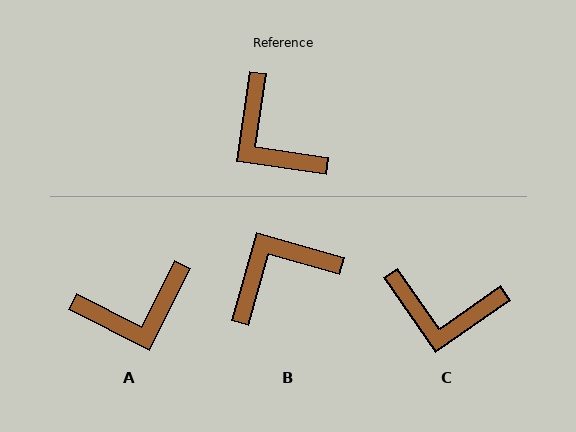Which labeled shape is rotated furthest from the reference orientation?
B, about 97 degrees away.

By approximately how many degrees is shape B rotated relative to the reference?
Approximately 97 degrees clockwise.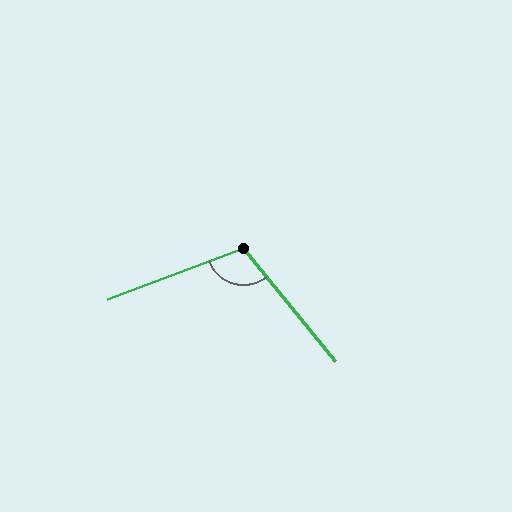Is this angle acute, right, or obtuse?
It is obtuse.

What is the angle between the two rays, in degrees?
Approximately 109 degrees.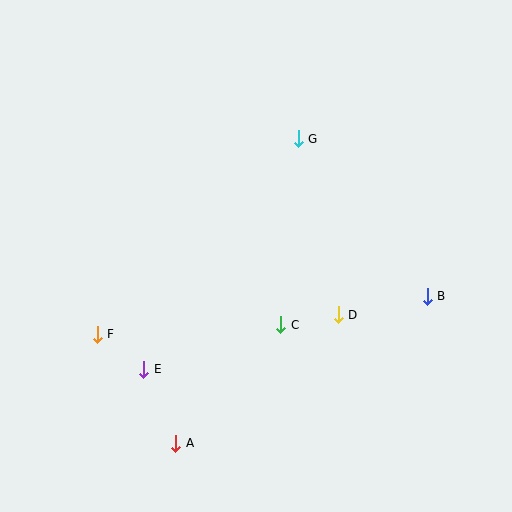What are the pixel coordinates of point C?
Point C is at (281, 325).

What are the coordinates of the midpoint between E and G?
The midpoint between E and G is at (221, 254).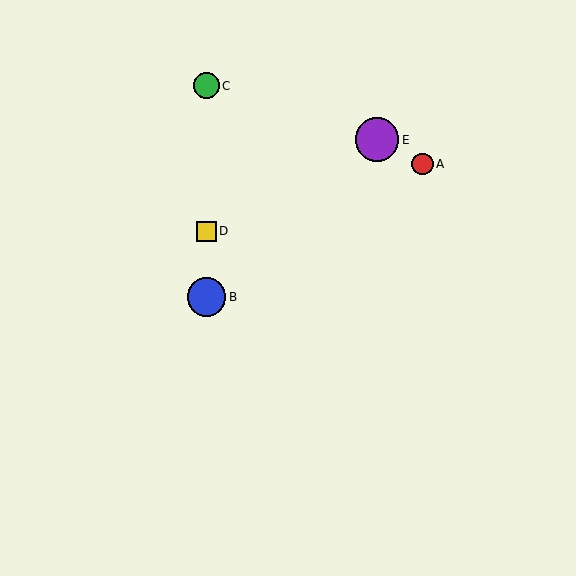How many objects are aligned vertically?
3 objects (B, C, D) are aligned vertically.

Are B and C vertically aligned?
Yes, both are at x≈206.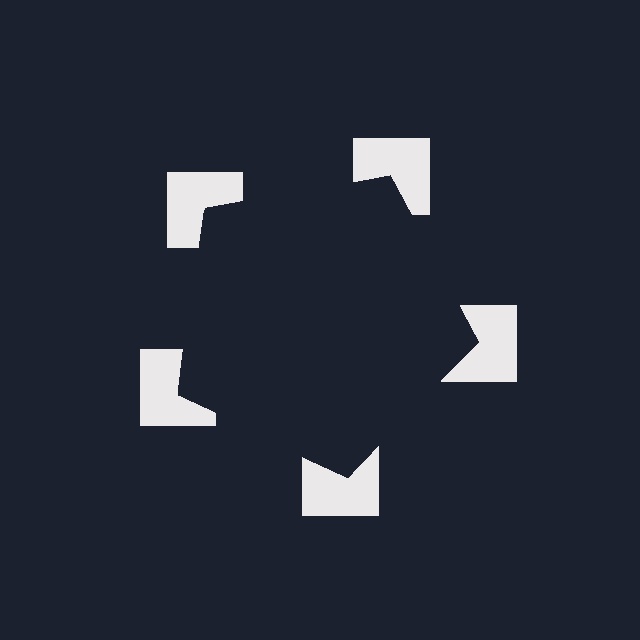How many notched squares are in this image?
There are 5 — one at each vertex of the illusory pentagon.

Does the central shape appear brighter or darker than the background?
It typically appears slightly darker than the background, even though no actual brightness change is drawn.